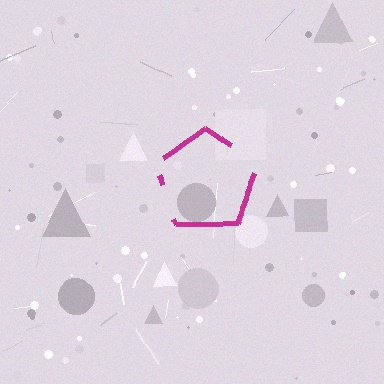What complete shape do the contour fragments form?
The contour fragments form a pentagon.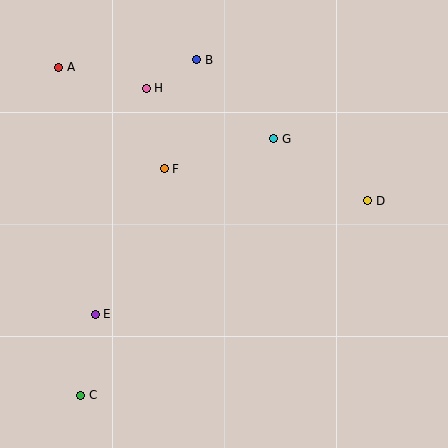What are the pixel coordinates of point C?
Point C is at (81, 395).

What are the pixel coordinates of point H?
Point H is at (146, 88).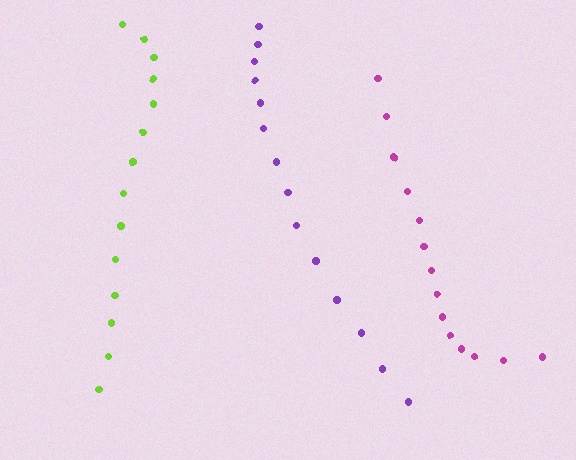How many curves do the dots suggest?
There are 3 distinct paths.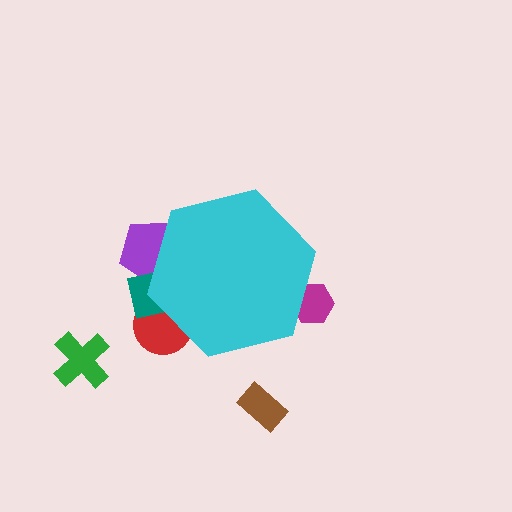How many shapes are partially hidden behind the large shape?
4 shapes are partially hidden.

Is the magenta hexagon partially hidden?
Yes, the magenta hexagon is partially hidden behind the cyan hexagon.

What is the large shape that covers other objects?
A cyan hexagon.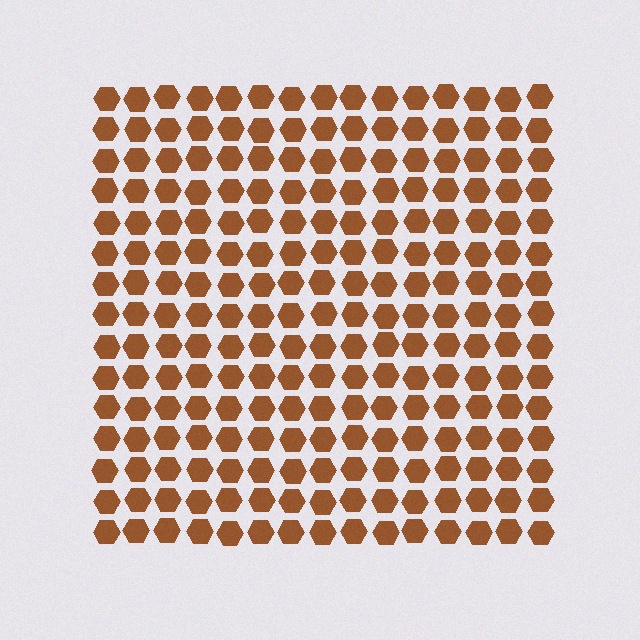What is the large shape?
The large shape is a square.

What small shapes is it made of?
It is made of small hexagons.